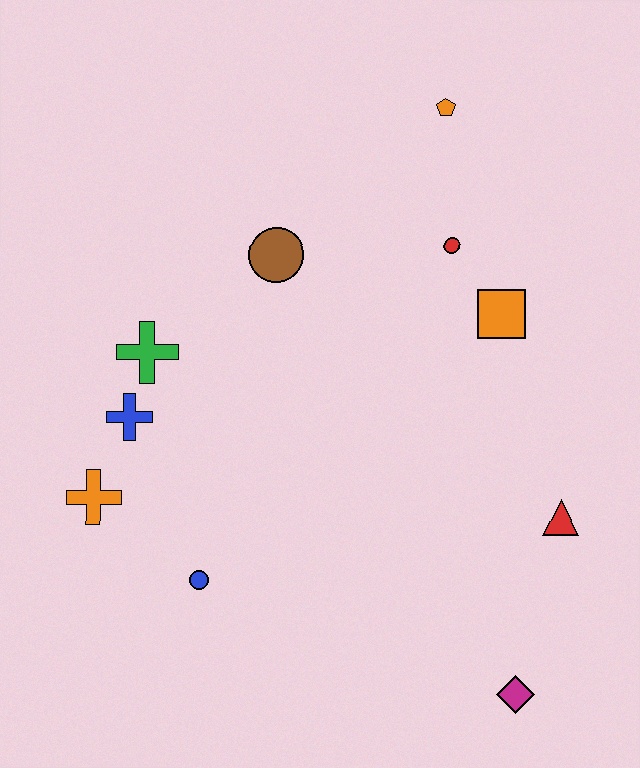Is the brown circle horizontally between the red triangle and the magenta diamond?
No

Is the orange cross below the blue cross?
Yes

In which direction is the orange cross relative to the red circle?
The orange cross is to the left of the red circle.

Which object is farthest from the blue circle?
The orange pentagon is farthest from the blue circle.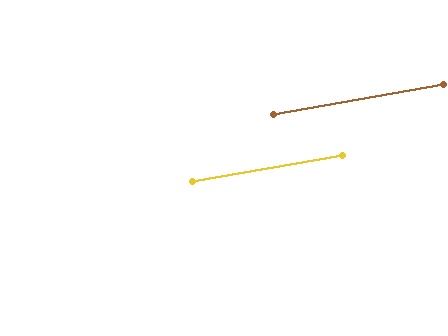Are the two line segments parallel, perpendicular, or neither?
Parallel — their directions differ by only 0.1°.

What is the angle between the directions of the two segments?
Approximately 0 degrees.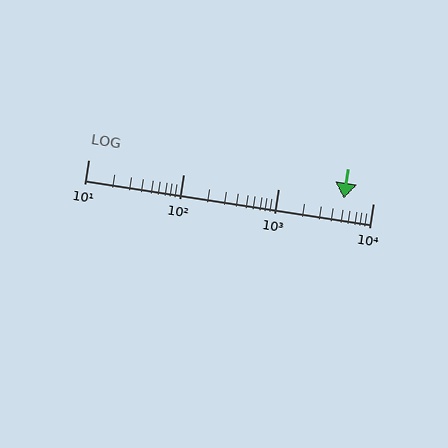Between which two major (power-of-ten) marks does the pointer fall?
The pointer is between 1000 and 10000.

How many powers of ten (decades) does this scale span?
The scale spans 3 decades, from 10 to 10000.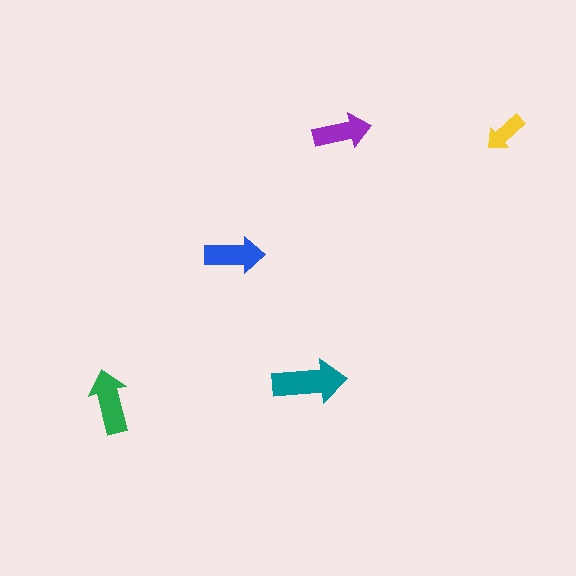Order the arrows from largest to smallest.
the teal one, the green one, the blue one, the purple one, the yellow one.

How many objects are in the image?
There are 5 objects in the image.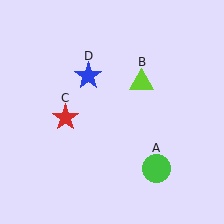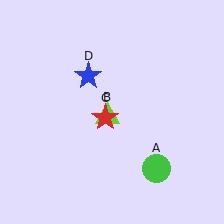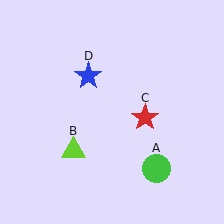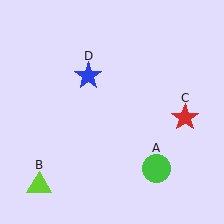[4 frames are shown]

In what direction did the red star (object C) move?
The red star (object C) moved right.